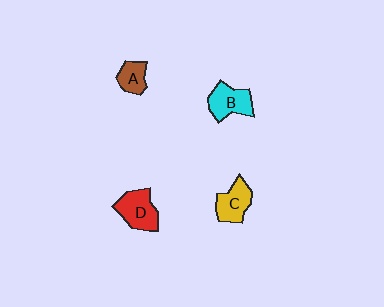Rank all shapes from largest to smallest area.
From largest to smallest: D (red), B (cyan), C (yellow), A (brown).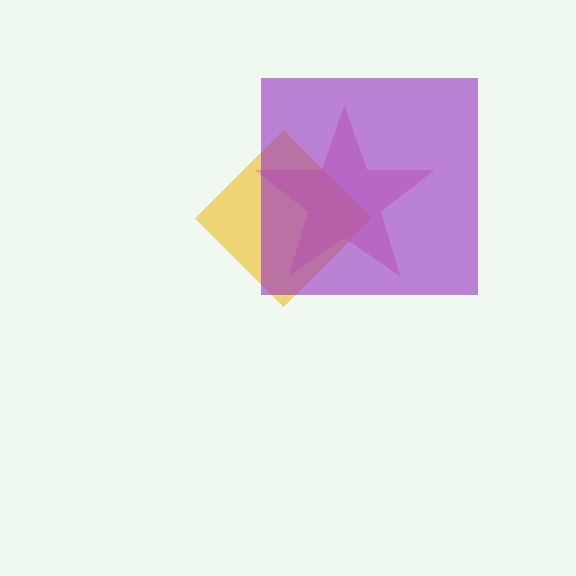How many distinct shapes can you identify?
There are 3 distinct shapes: a yellow diamond, a pink star, a purple square.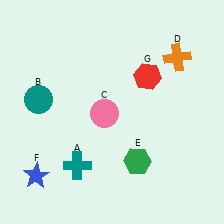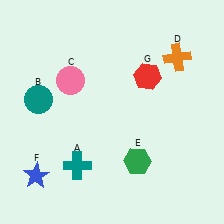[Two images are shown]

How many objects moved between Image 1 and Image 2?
1 object moved between the two images.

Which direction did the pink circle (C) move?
The pink circle (C) moved left.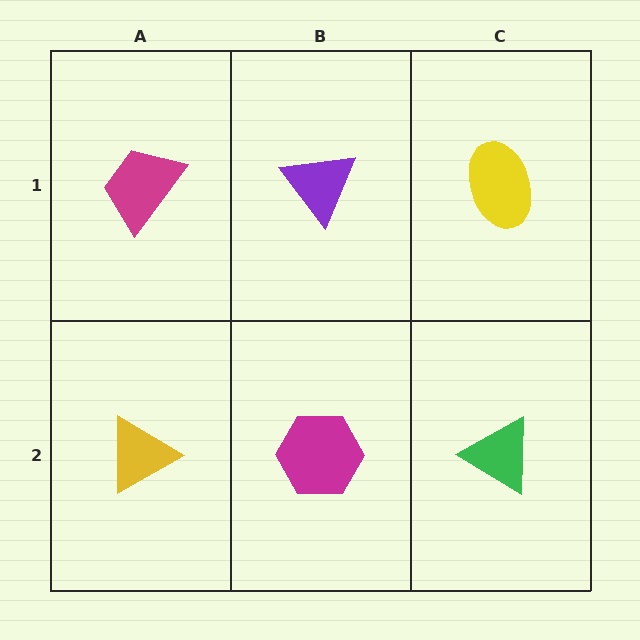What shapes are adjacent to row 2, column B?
A purple triangle (row 1, column B), a yellow triangle (row 2, column A), a green triangle (row 2, column C).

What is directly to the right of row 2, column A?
A magenta hexagon.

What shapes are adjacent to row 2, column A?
A magenta trapezoid (row 1, column A), a magenta hexagon (row 2, column B).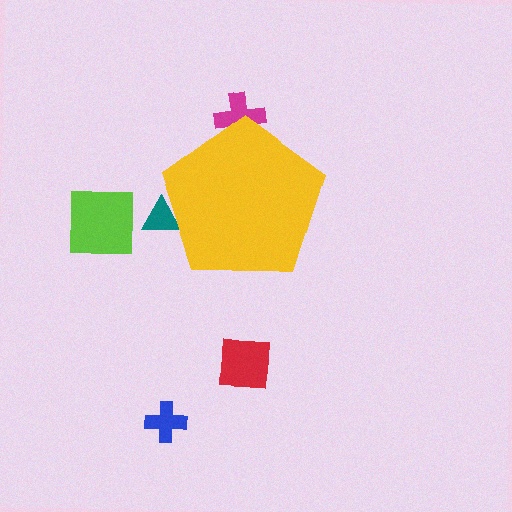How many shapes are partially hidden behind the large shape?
2 shapes are partially hidden.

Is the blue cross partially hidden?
No, the blue cross is fully visible.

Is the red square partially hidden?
No, the red square is fully visible.